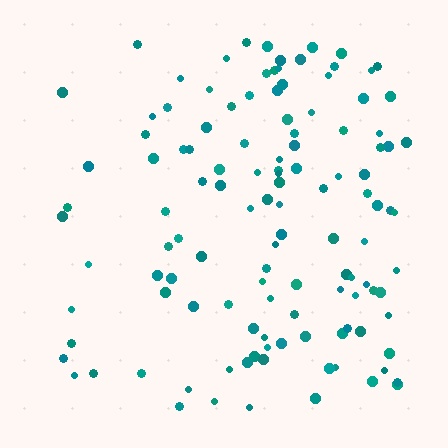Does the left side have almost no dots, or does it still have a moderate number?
Still a moderate number, just noticeably fewer than the right.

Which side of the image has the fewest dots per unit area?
The left.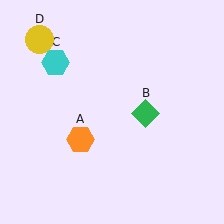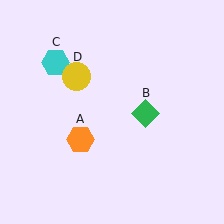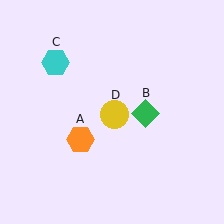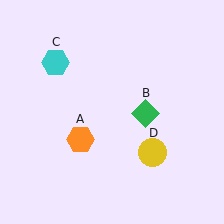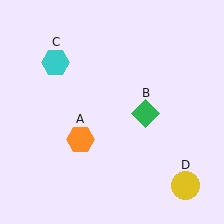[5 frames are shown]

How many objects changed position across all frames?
1 object changed position: yellow circle (object D).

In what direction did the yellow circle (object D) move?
The yellow circle (object D) moved down and to the right.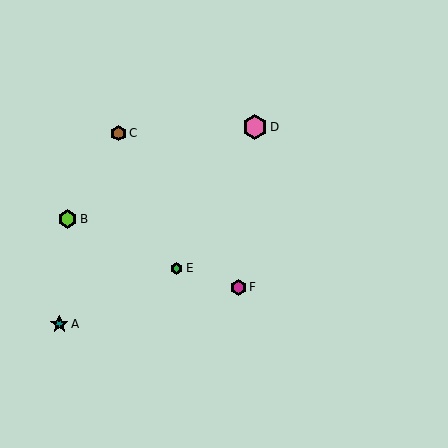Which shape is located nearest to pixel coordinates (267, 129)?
The pink hexagon (labeled D) at (255, 127) is nearest to that location.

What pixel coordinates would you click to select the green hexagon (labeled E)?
Click at (177, 268) to select the green hexagon E.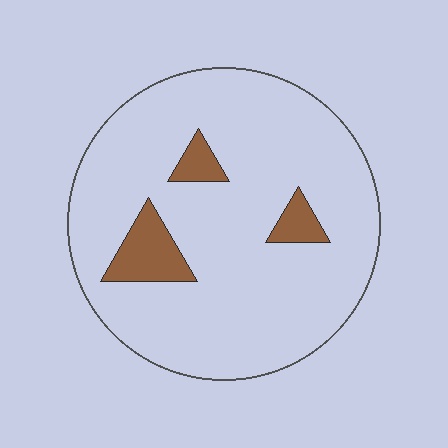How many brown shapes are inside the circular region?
3.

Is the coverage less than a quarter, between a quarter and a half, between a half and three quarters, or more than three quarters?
Less than a quarter.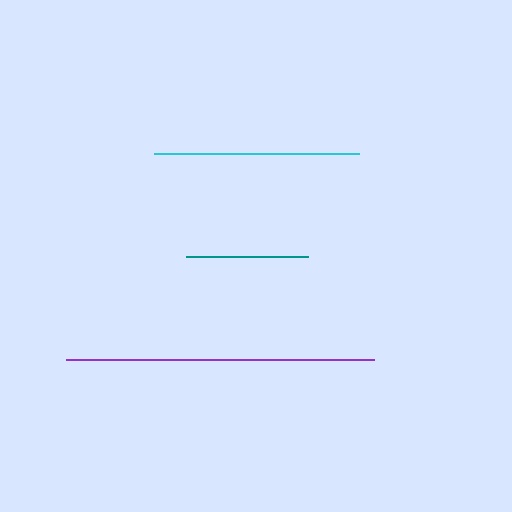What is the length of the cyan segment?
The cyan segment is approximately 206 pixels long.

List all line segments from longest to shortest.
From longest to shortest: purple, cyan, teal.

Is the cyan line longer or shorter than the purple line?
The purple line is longer than the cyan line.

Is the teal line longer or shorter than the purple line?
The purple line is longer than the teal line.